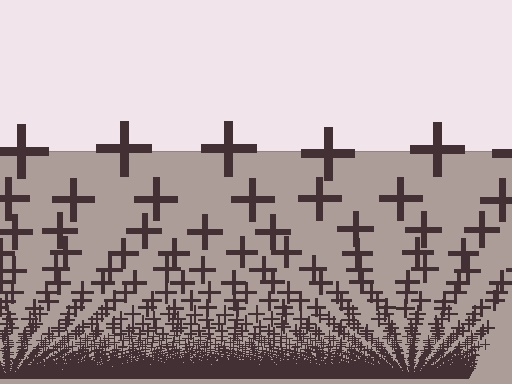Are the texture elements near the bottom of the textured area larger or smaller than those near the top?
Smaller. The gradient is inverted — elements near the bottom are smaller and denser.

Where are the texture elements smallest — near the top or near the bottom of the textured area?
Near the bottom.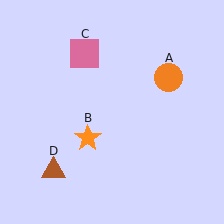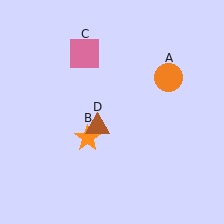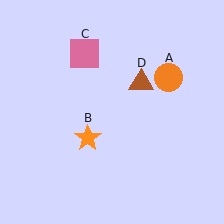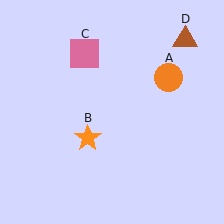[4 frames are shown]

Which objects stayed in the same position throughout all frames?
Orange circle (object A) and orange star (object B) and pink square (object C) remained stationary.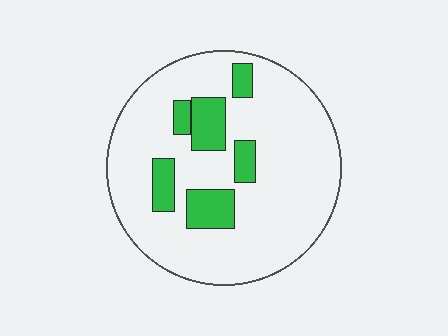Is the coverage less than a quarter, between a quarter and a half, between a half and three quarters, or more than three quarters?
Less than a quarter.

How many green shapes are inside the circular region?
6.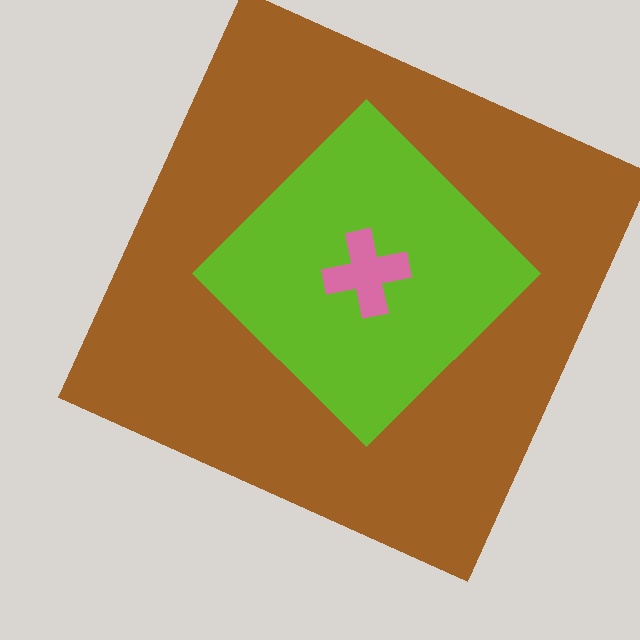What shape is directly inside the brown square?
The lime diamond.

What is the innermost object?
The pink cross.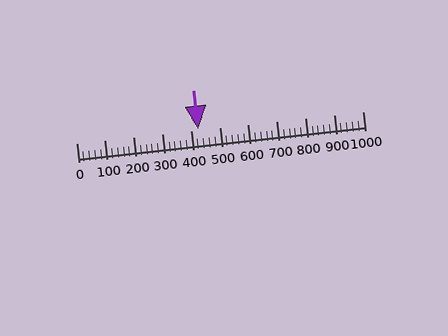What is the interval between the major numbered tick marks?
The major tick marks are spaced 100 units apart.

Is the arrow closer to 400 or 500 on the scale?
The arrow is closer to 400.